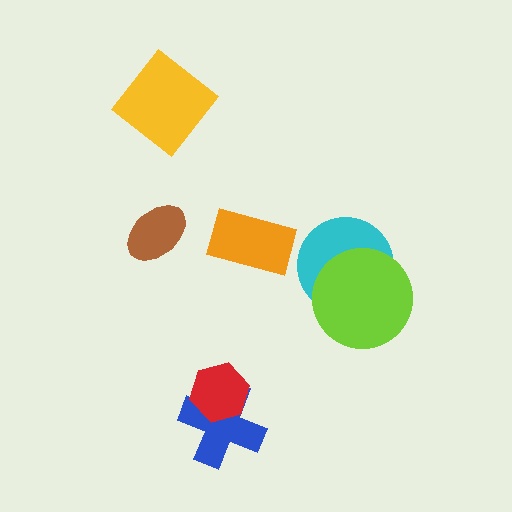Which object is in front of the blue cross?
The red hexagon is in front of the blue cross.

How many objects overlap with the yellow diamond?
0 objects overlap with the yellow diamond.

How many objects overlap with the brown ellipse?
0 objects overlap with the brown ellipse.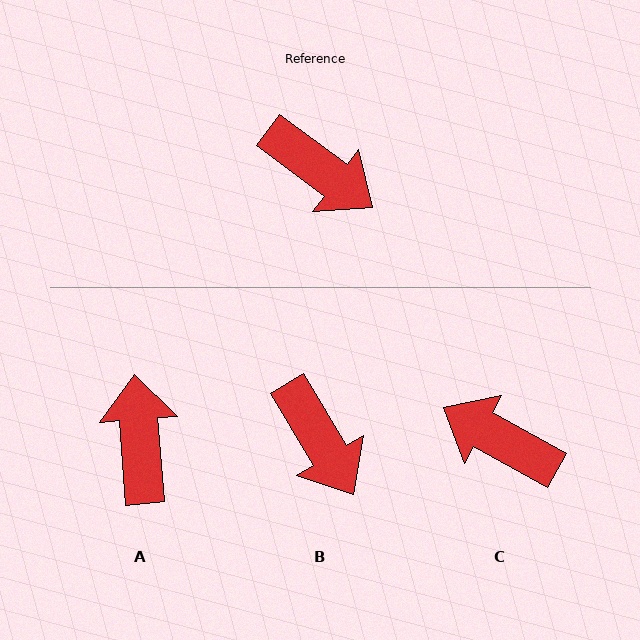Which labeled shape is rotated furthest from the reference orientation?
C, about 172 degrees away.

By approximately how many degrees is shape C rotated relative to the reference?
Approximately 172 degrees clockwise.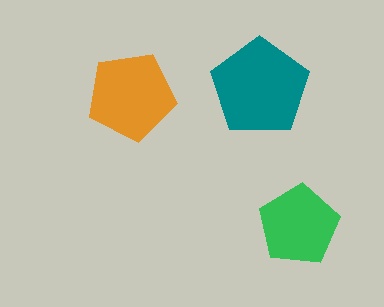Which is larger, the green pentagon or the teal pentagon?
The teal one.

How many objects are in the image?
There are 3 objects in the image.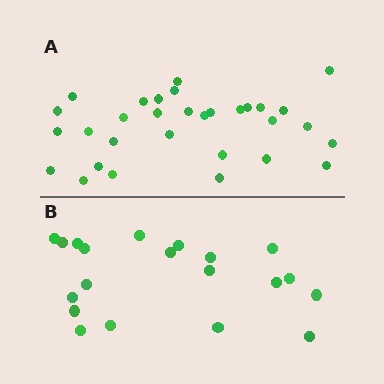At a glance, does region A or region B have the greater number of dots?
Region A (the top region) has more dots.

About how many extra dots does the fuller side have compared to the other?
Region A has roughly 12 or so more dots than region B.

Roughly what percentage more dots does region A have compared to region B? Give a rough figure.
About 55% more.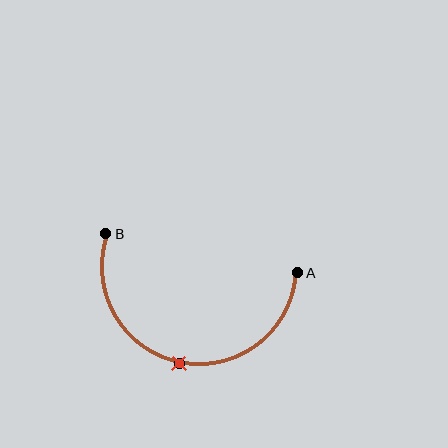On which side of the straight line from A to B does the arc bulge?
The arc bulges below the straight line connecting A and B.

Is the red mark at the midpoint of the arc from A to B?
Yes. The red mark lies on the arc at equal arc-length from both A and B — it is the arc midpoint.